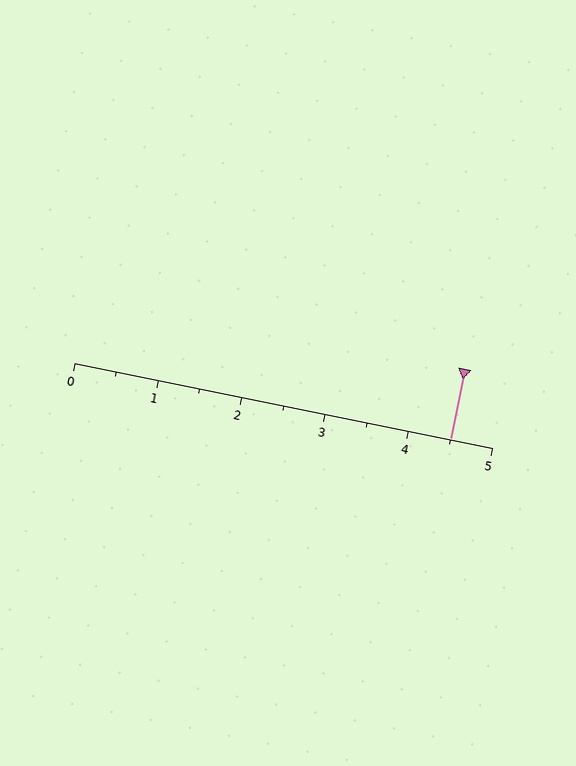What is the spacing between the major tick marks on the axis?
The major ticks are spaced 1 apart.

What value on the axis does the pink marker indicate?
The marker indicates approximately 4.5.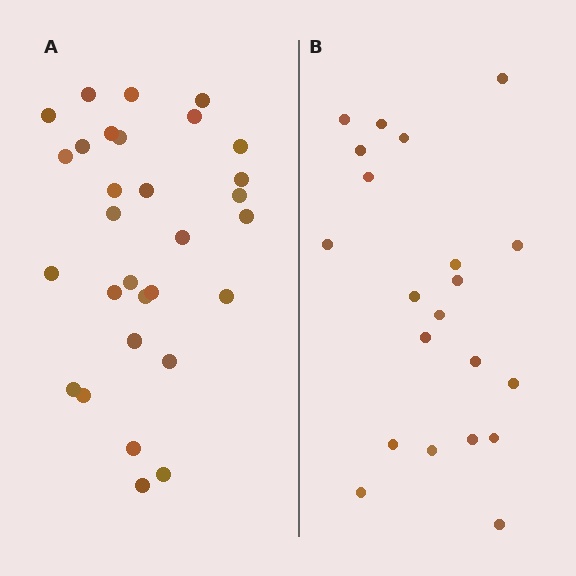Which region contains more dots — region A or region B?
Region A (the left region) has more dots.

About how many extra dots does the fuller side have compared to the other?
Region A has roughly 8 or so more dots than region B.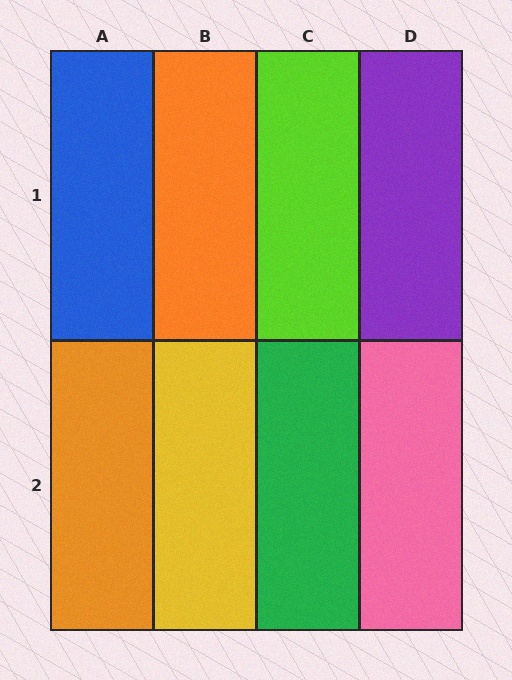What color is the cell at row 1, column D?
Purple.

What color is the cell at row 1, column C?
Lime.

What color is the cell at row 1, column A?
Blue.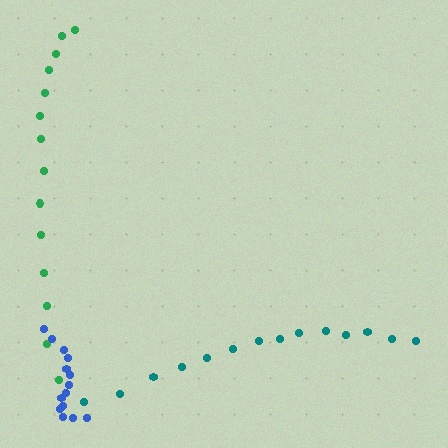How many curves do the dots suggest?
There are 3 distinct paths.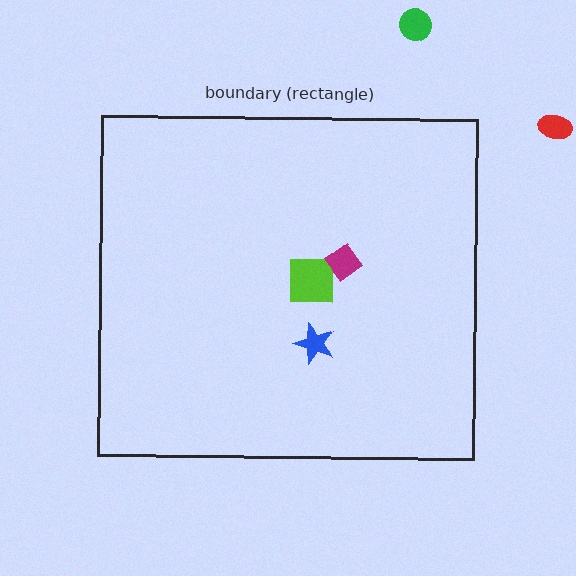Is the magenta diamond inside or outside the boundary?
Inside.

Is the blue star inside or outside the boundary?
Inside.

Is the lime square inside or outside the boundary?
Inside.